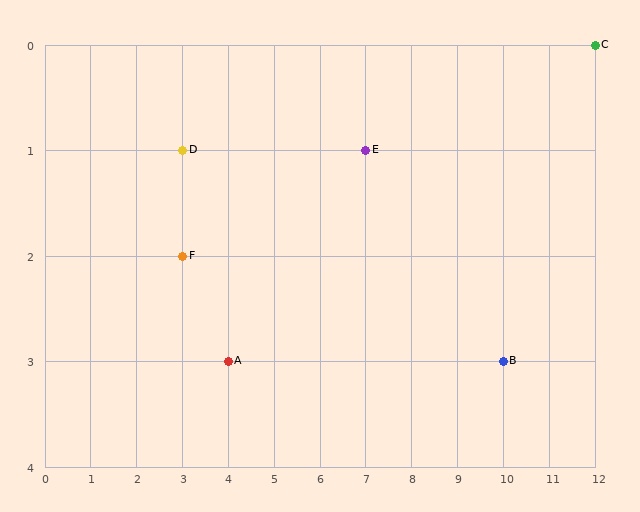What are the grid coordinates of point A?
Point A is at grid coordinates (4, 3).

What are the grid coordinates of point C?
Point C is at grid coordinates (12, 0).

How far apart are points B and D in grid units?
Points B and D are 7 columns and 2 rows apart (about 7.3 grid units diagonally).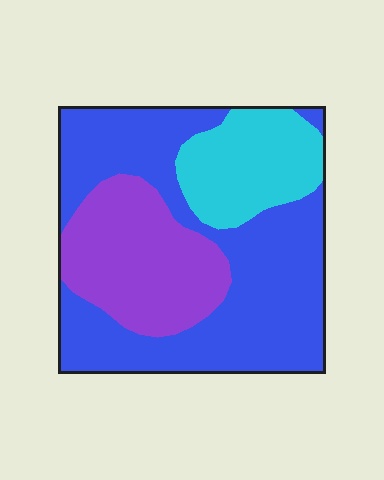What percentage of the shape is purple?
Purple covers 26% of the shape.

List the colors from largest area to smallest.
From largest to smallest: blue, purple, cyan.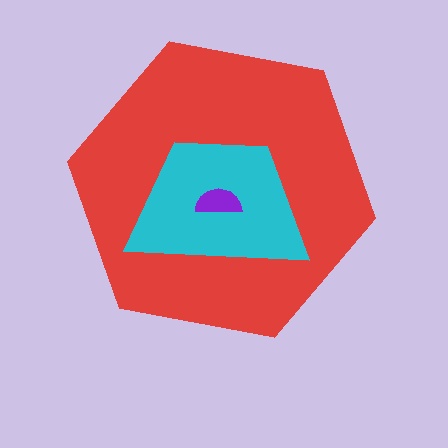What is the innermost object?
The purple semicircle.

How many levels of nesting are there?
3.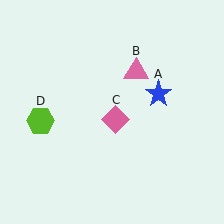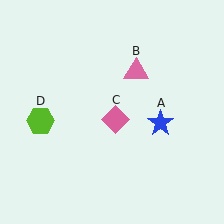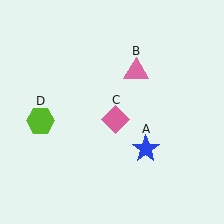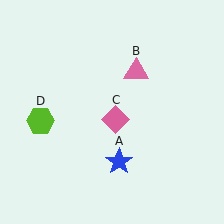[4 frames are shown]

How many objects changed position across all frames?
1 object changed position: blue star (object A).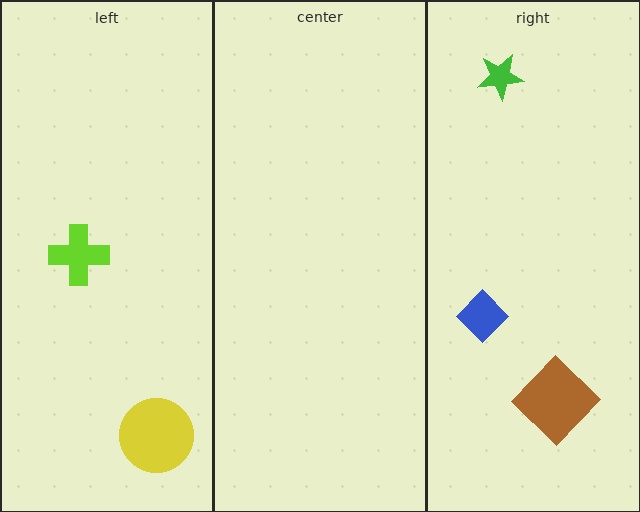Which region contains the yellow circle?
The left region.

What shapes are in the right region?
The brown diamond, the green star, the blue diamond.